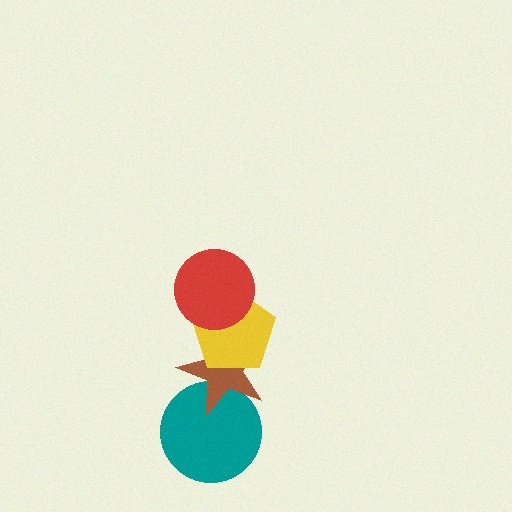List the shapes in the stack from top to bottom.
From top to bottom: the red circle, the yellow pentagon, the brown star, the teal circle.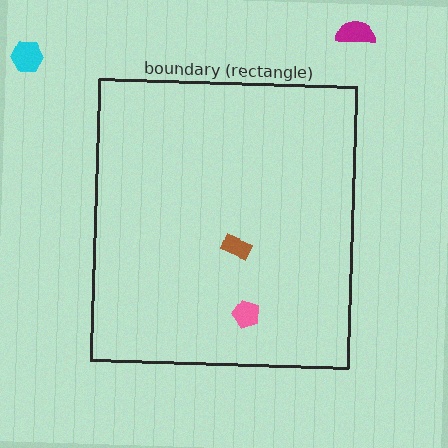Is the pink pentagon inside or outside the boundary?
Inside.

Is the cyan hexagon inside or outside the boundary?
Outside.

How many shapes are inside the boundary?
2 inside, 2 outside.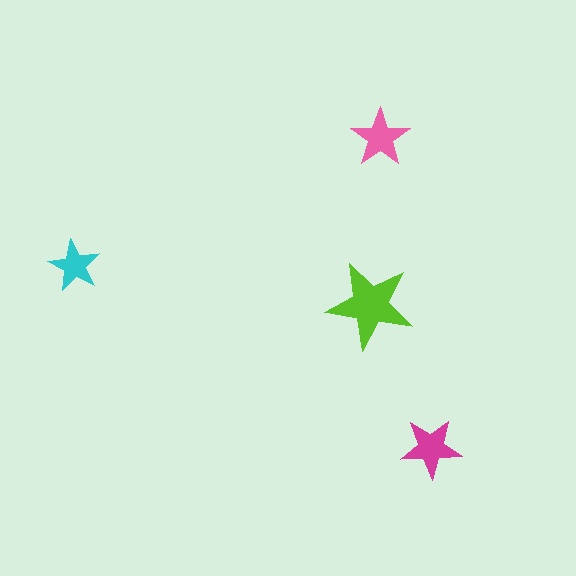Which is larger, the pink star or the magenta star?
The magenta one.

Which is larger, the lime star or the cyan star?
The lime one.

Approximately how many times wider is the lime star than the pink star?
About 1.5 times wider.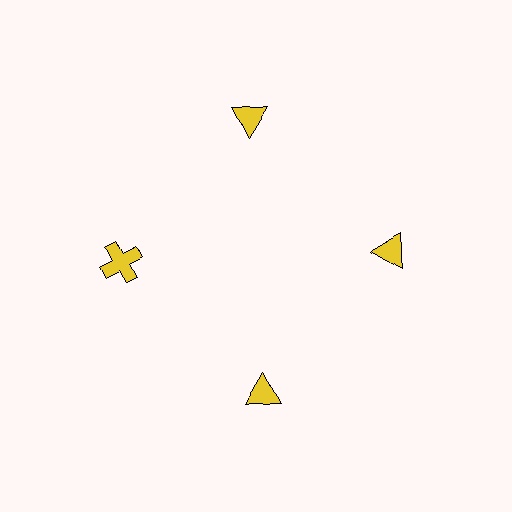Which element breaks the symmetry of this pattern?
The yellow cross at roughly the 9 o'clock position breaks the symmetry. All other shapes are yellow triangles.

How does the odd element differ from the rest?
It has a different shape: cross instead of triangle.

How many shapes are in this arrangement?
There are 4 shapes arranged in a ring pattern.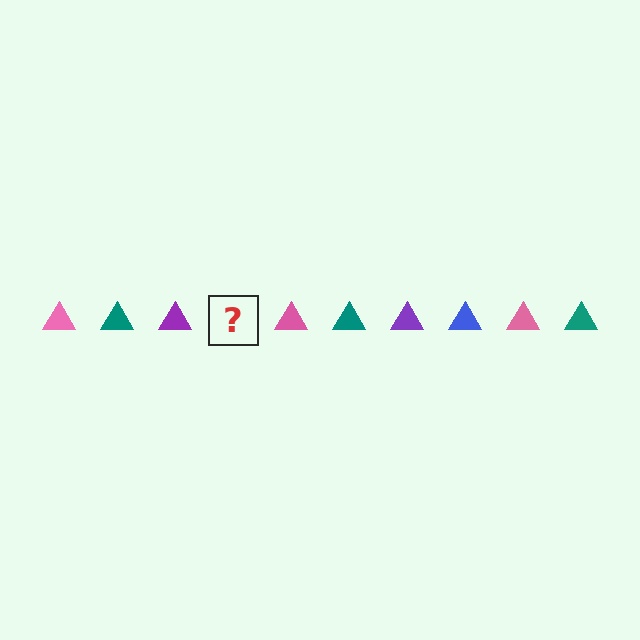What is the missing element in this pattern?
The missing element is a blue triangle.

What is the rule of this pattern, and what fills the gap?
The rule is that the pattern cycles through pink, teal, purple, blue triangles. The gap should be filled with a blue triangle.